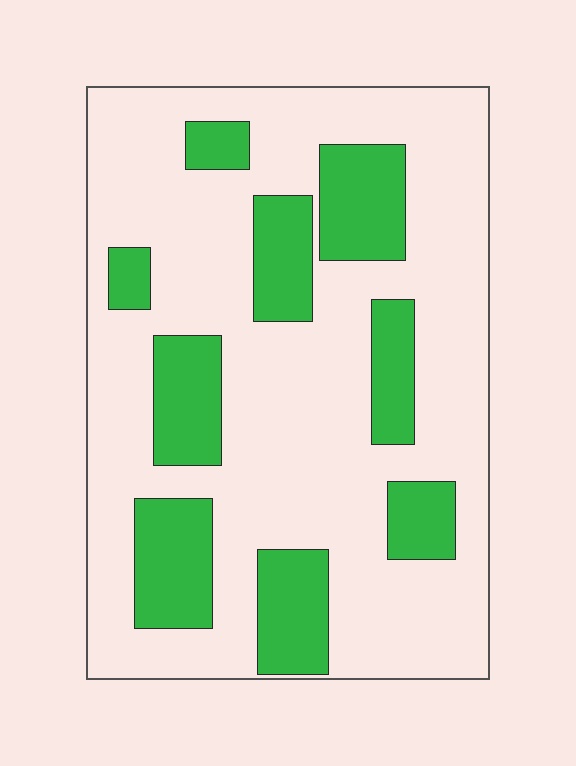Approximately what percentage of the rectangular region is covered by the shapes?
Approximately 25%.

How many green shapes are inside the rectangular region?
9.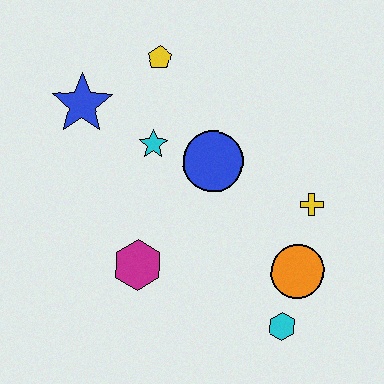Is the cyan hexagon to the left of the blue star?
No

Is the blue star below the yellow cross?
No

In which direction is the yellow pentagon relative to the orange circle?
The yellow pentagon is above the orange circle.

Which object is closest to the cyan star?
The blue circle is closest to the cyan star.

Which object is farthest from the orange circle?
The blue star is farthest from the orange circle.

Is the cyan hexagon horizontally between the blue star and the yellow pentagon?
No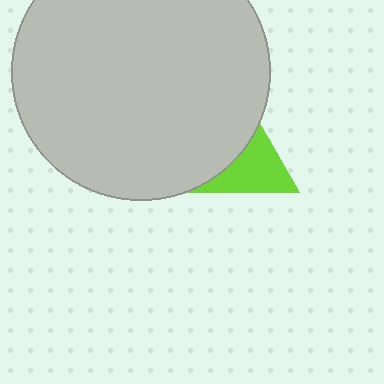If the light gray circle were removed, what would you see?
You would see the complete lime triangle.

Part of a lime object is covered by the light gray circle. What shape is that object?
It is a triangle.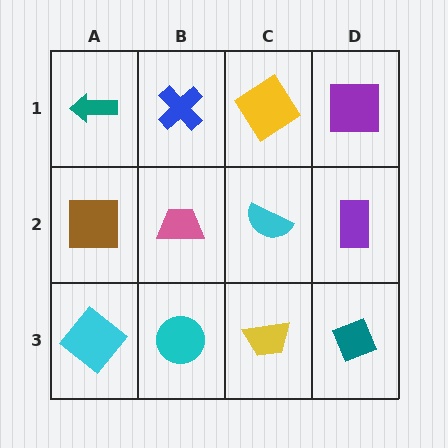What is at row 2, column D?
A purple rectangle.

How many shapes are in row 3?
4 shapes.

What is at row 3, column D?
A teal diamond.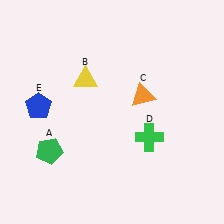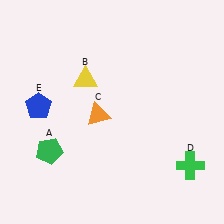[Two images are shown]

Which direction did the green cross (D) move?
The green cross (D) moved right.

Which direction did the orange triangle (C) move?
The orange triangle (C) moved left.